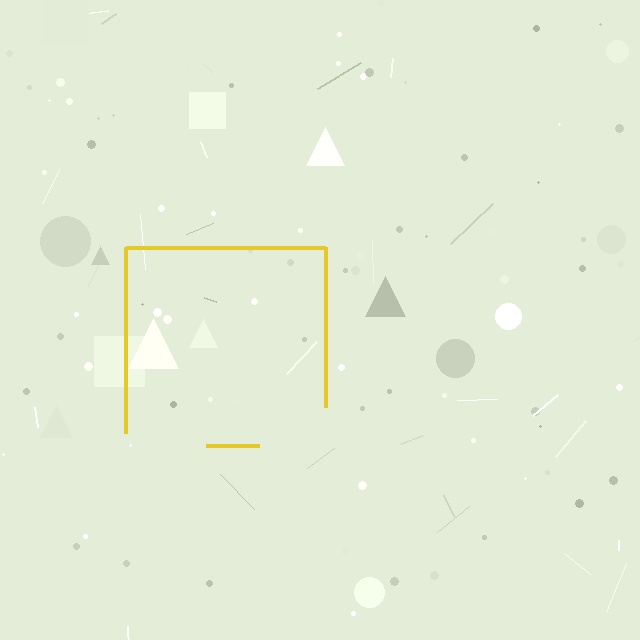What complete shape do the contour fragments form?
The contour fragments form a square.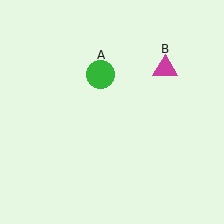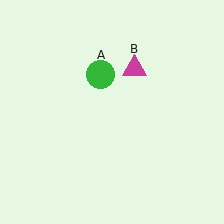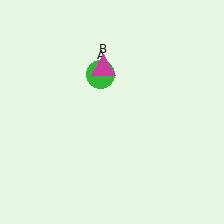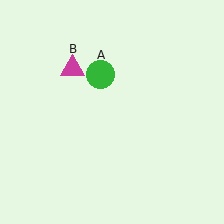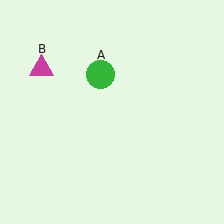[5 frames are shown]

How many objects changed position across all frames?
1 object changed position: magenta triangle (object B).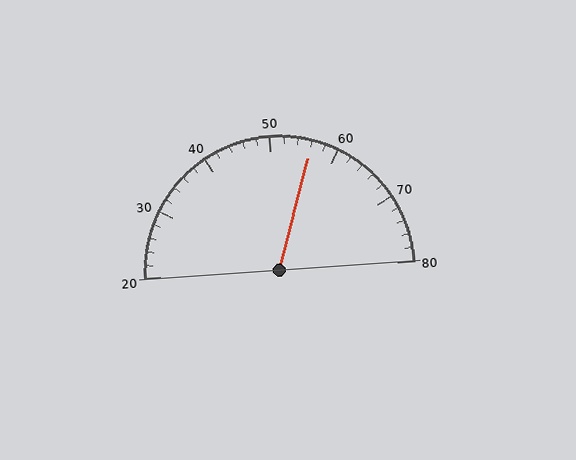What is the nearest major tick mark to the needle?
The nearest major tick mark is 60.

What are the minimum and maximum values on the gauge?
The gauge ranges from 20 to 80.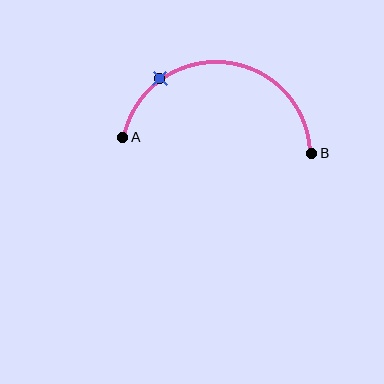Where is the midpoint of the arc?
The arc midpoint is the point on the curve farthest from the straight line joining A and B. It sits above that line.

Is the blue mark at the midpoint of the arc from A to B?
No. The blue mark lies on the arc but is closer to endpoint A. The arc midpoint would be at the point on the curve equidistant along the arc from both A and B.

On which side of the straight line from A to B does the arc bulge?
The arc bulges above the straight line connecting A and B.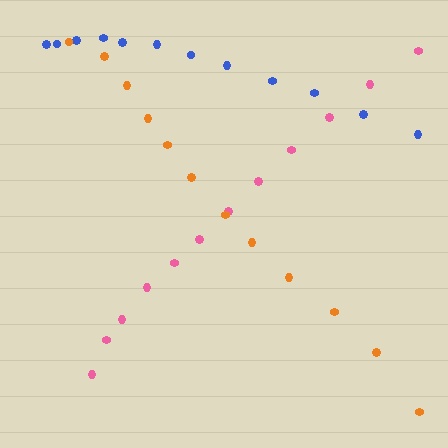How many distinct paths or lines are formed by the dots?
There are 3 distinct paths.